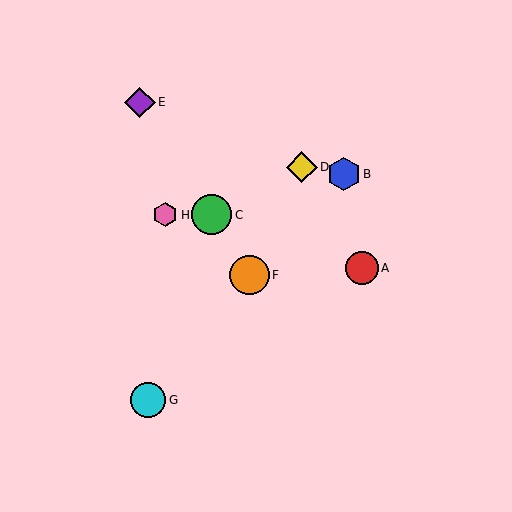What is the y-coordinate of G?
Object G is at y≈400.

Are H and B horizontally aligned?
No, H is at y≈215 and B is at y≈174.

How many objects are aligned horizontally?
2 objects (C, H) are aligned horizontally.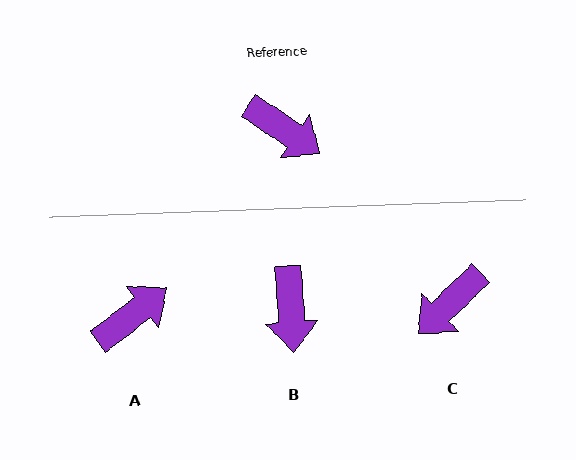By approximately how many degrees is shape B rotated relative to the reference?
Approximately 51 degrees clockwise.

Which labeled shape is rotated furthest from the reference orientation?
C, about 102 degrees away.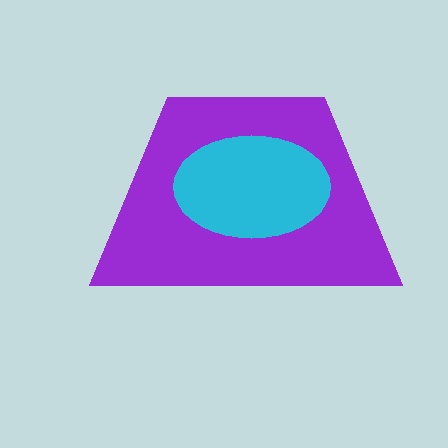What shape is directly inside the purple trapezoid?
The cyan ellipse.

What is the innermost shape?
The cyan ellipse.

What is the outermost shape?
The purple trapezoid.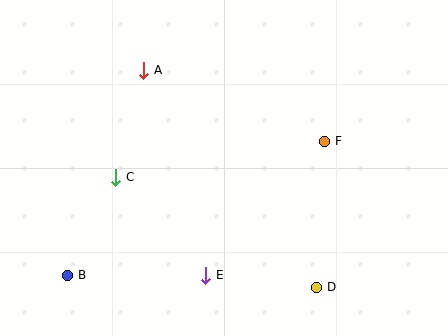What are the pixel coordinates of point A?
Point A is at (144, 70).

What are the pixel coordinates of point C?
Point C is at (116, 177).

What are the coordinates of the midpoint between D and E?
The midpoint between D and E is at (261, 281).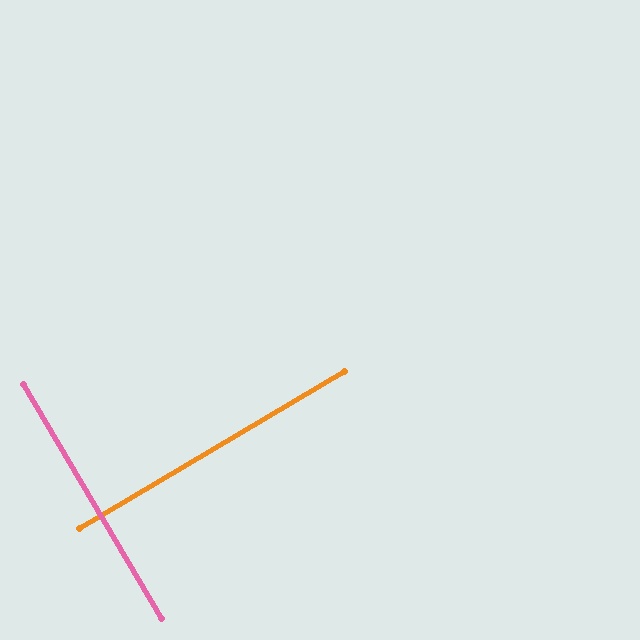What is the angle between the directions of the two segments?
Approximately 90 degrees.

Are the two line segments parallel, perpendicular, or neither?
Perpendicular — they meet at approximately 90°.